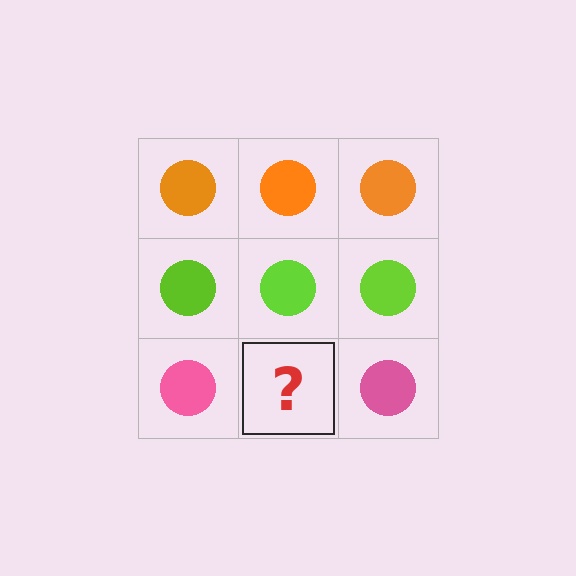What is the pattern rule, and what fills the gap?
The rule is that each row has a consistent color. The gap should be filled with a pink circle.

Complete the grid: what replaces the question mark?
The question mark should be replaced with a pink circle.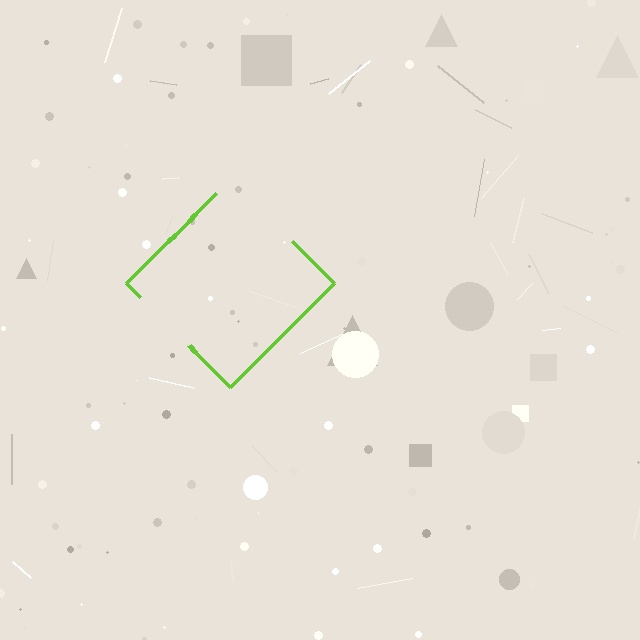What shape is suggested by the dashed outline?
The dashed outline suggests a diamond.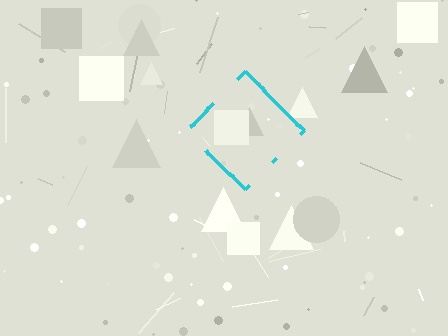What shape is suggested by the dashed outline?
The dashed outline suggests a diamond.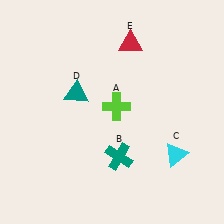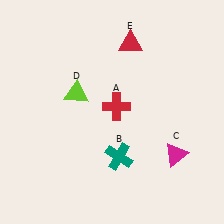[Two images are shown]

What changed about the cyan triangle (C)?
In Image 1, C is cyan. In Image 2, it changed to magenta.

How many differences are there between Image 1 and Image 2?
There are 3 differences between the two images.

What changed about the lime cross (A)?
In Image 1, A is lime. In Image 2, it changed to red.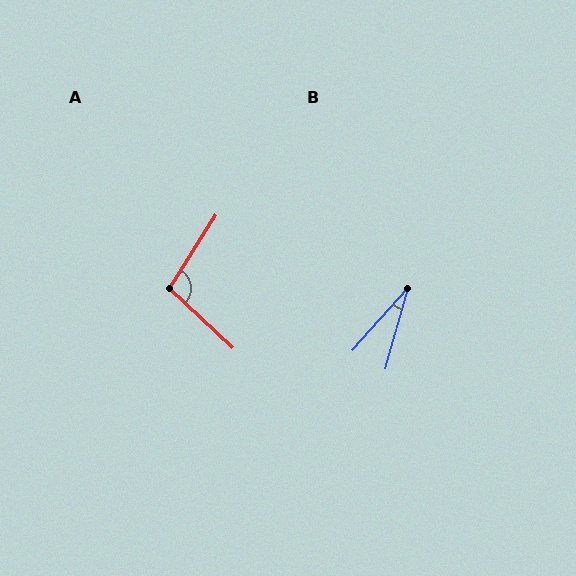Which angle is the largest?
A, at approximately 101 degrees.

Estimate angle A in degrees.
Approximately 101 degrees.